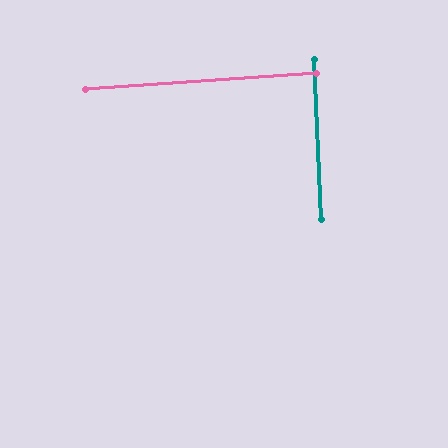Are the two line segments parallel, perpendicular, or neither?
Perpendicular — they meet at approximately 89°.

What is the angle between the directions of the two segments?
Approximately 89 degrees.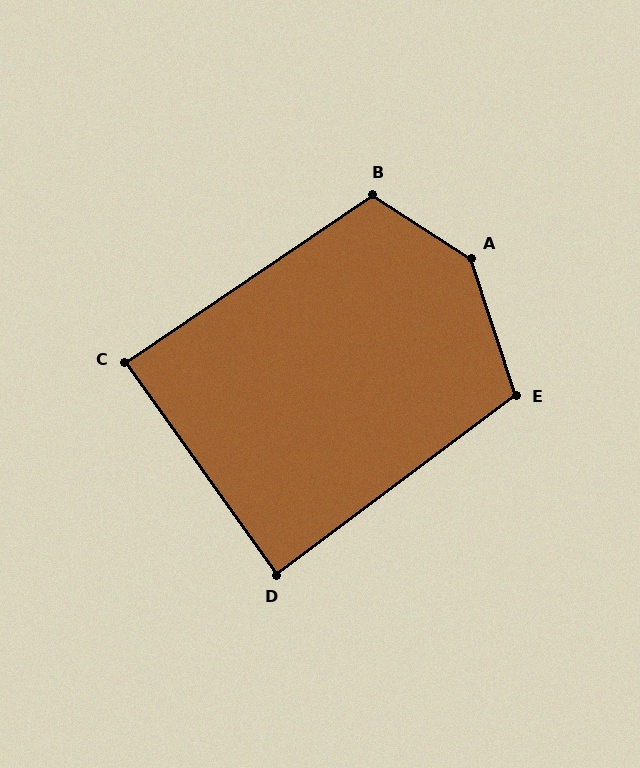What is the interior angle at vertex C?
Approximately 89 degrees (approximately right).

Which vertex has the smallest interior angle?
D, at approximately 89 degrees.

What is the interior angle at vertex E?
Approximately 109 degrees (obtuse).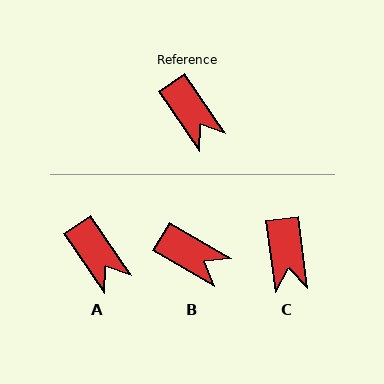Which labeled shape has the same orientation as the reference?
A.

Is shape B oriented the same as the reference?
No, it is off by about 25 degrees.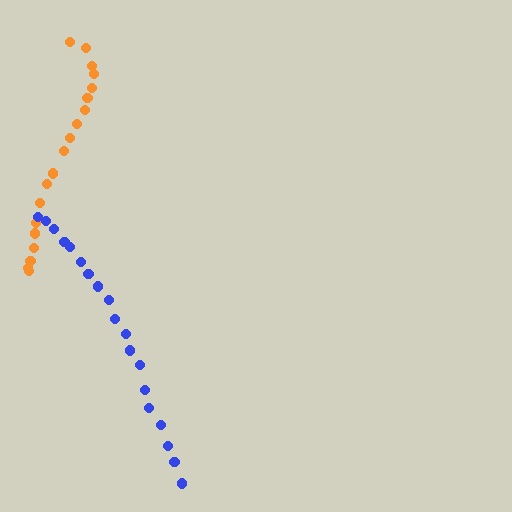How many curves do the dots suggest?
There are 2 distinct paths.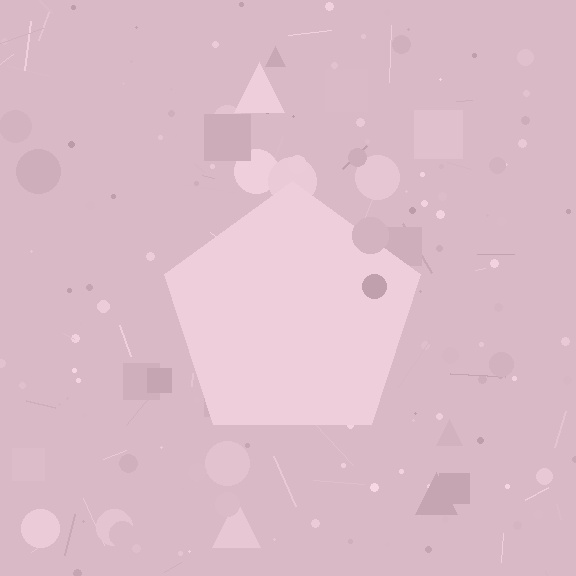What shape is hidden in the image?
A pentagon is hidden in the image.